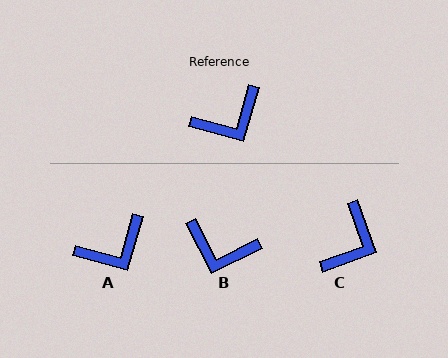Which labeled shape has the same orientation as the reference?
A.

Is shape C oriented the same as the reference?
No, it is off by about 35 degrees.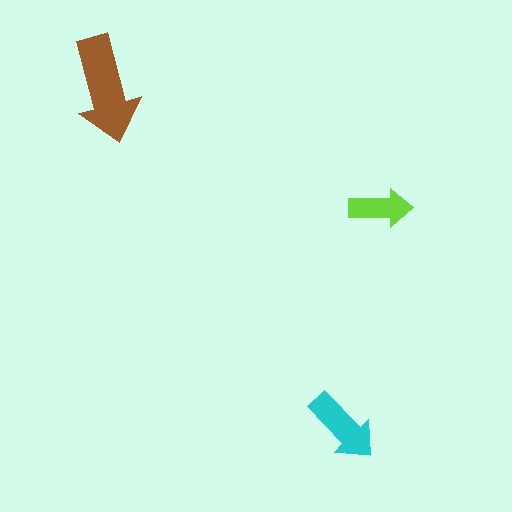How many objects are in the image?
There are 3 objects in the image.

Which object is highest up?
The brown arrow is topmost.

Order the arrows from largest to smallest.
the brown one, the cyan one, the lime one.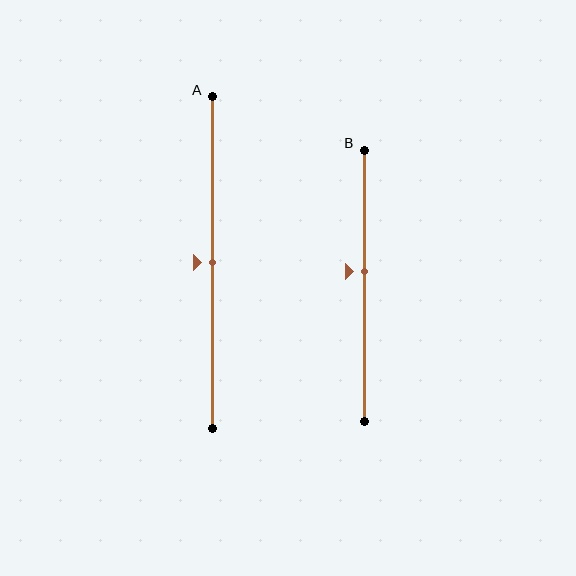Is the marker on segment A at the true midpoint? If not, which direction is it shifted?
Yes, the marker on segment A is at the true midpoint.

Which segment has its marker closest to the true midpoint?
Segment A has its marker closest to the true midpoint.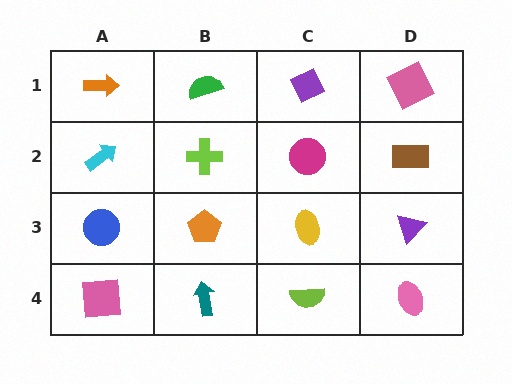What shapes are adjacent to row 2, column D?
A pink square (row 1, column D), a purple triangle (row 3, column D), a magenta circle (row 2, column C).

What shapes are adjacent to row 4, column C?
A yellow ellipse (row 3, column C), a teal arrow (row 4, column B), a pink ellipse (row 4, column D).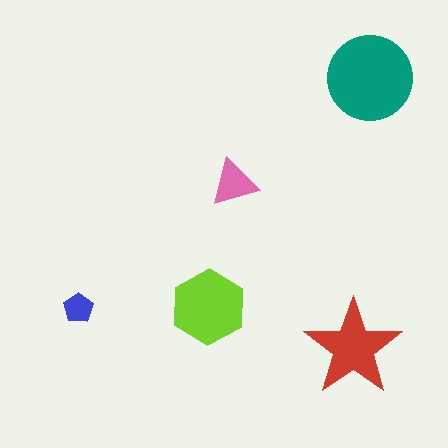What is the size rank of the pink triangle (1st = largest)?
4th.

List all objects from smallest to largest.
The blue pentagon, the pink triangle, the red star, the lime hexagon, the teal circle.